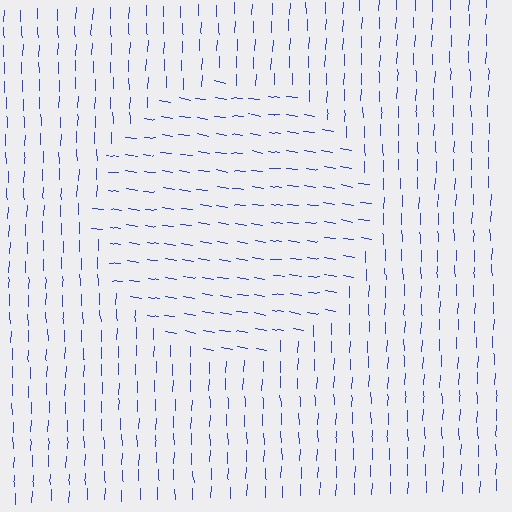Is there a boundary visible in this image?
Yes, there is a texture boundary formed by a change in line orientation.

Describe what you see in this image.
The image is filled with small blue line segments. A circle region in the image has lines oriented differently from the surrounding lines, creating a visible texture boundary.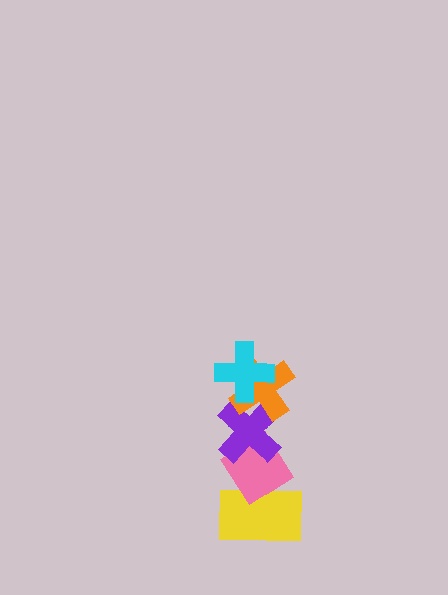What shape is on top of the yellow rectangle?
The pink diamond is on top of the yellow rectangle.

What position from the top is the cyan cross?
The cyan cross is 1st from the top.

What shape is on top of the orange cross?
The cyan cross is on top of the orange cross.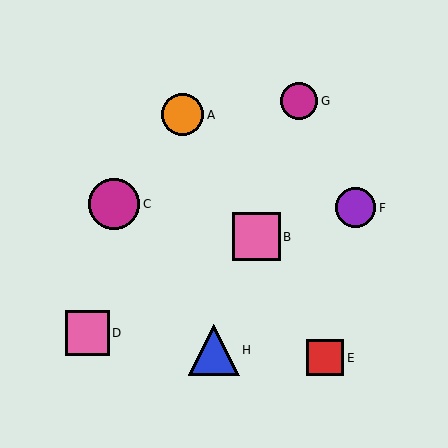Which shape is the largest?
The magenta circle (labeled C) is the largest.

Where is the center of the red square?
The center of the red square is at (325, 358).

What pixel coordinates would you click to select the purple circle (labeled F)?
Click at (356, 208) to select the purple circle F.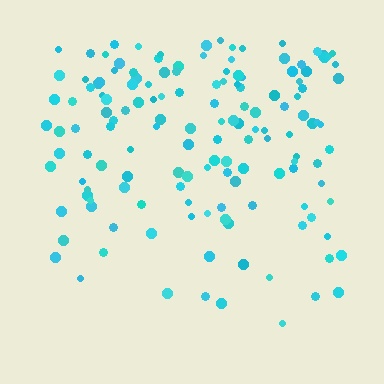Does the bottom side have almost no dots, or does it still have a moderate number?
Still a moderate number, just noticeably fewer than the top.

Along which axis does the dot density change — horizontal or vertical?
Vertical.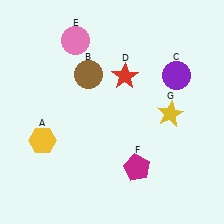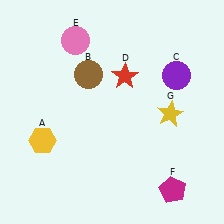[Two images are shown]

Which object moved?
The magenta pentagon (F) moved right.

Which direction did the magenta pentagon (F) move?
The magenta pentagon (F) moved right.